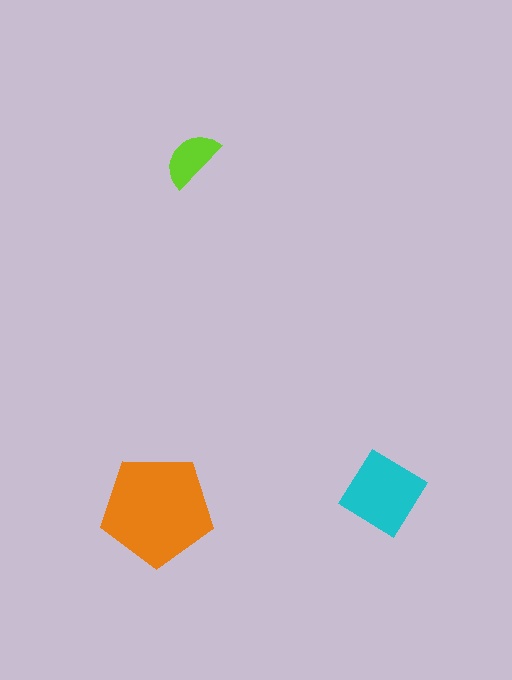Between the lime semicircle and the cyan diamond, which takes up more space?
The cyan diamond.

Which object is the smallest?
The lime semicircle.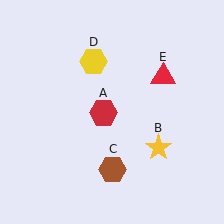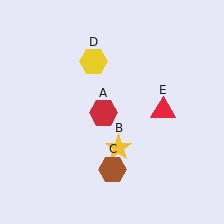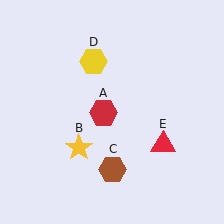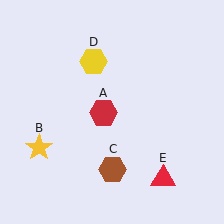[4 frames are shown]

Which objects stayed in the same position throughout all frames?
Red hexagon (object A) and brown hexagon (object C) and yellow hexagon (object D) remained stationary.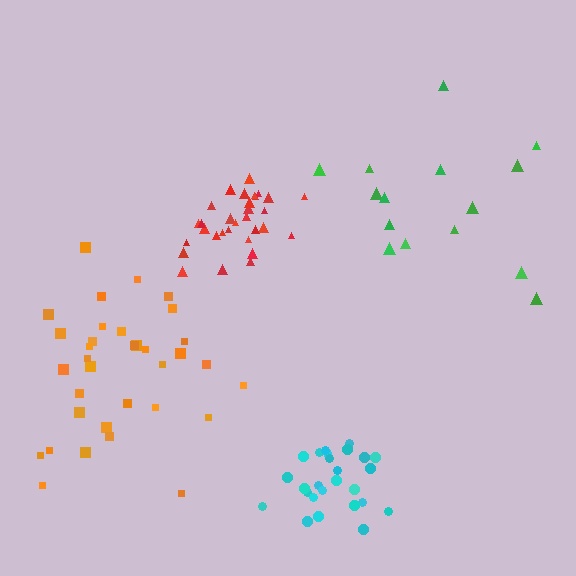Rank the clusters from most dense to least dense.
red, cyan, orange, green.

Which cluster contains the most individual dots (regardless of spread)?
Orange (34).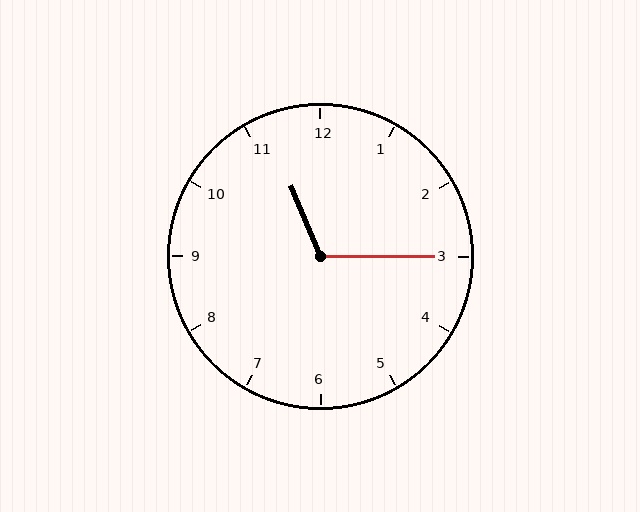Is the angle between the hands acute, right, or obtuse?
It is obtuse.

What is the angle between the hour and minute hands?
Approximately 112 degrees.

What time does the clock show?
11:15.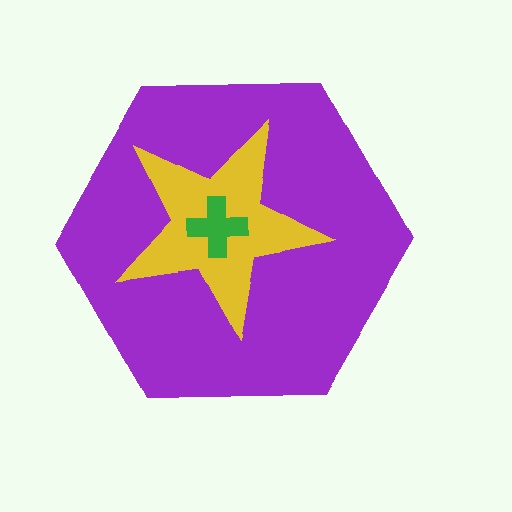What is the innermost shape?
The green cross.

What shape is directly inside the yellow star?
The green cross.